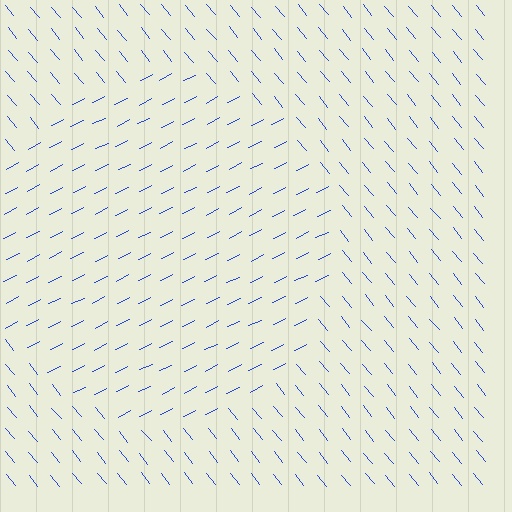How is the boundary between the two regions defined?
The boundary is defined purely by a change in line orientation (approximately 77 degrees difference). All lines are the same color and thickness.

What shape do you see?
I see a circle.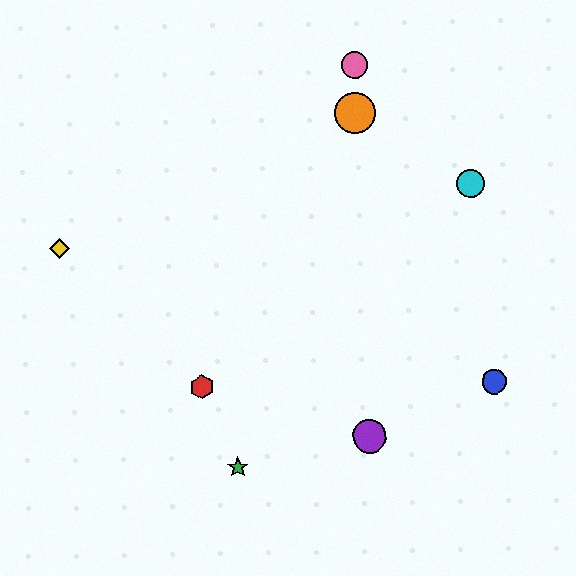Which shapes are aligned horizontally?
The red hexagon, the blue circle are aligned horizontally.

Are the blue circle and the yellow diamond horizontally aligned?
No, the blue circle is at y≈382 and the yellow diamond is at y≈248.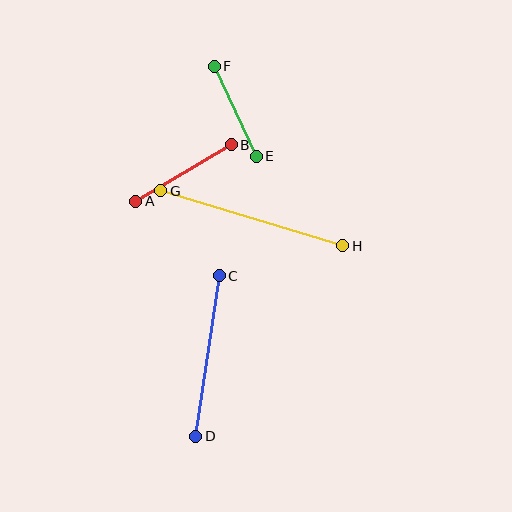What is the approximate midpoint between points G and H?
The midpoint is at approximately (252, 218) pixels.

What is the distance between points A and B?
The distance is approximately 111 pixels.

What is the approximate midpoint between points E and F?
The midpoint is at approximately (235, 111) pixels.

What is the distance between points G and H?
The distance is approximately 190 pixels.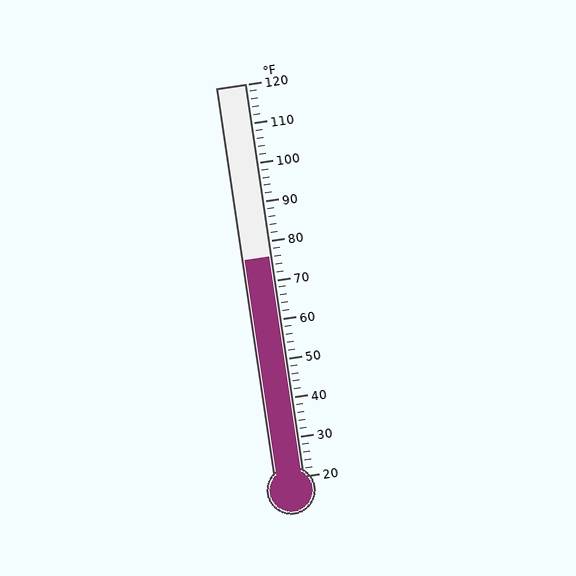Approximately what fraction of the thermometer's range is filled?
The thermometer is filled to approximately 55% of its range.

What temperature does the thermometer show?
The thermometer shows approximately 76°F.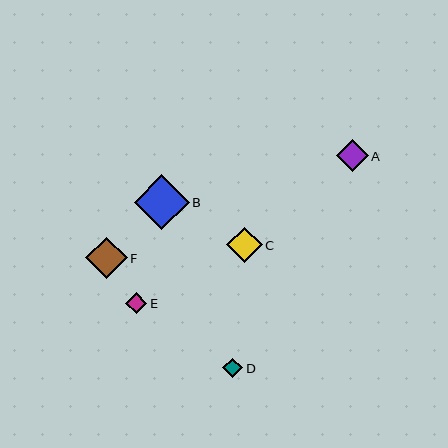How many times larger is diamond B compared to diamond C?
Diamond B is approximately 1.6 times the size of diamond C.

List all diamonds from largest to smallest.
From largest to smallest: B, F, C, A, E, D.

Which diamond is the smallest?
Diamond D is the smallest with a size of approximately 20 pixels.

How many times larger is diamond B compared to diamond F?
Diamond B is approximately 1.3 times the size of diamond F.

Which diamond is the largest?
Diamond B is the largest with a size of approximately 55 pixels.